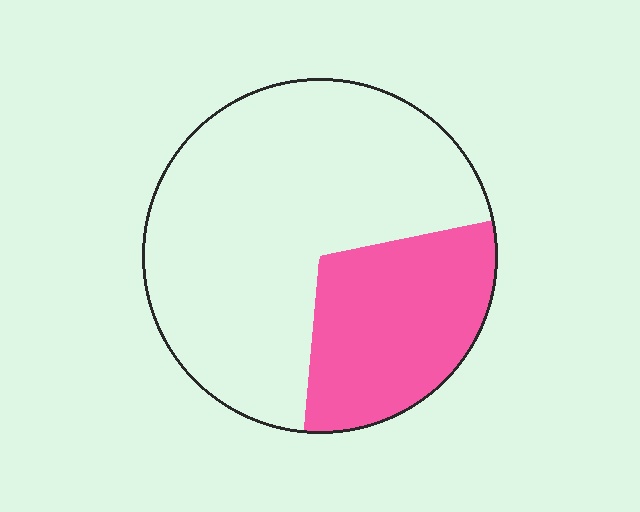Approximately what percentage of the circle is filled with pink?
Approximately 30%.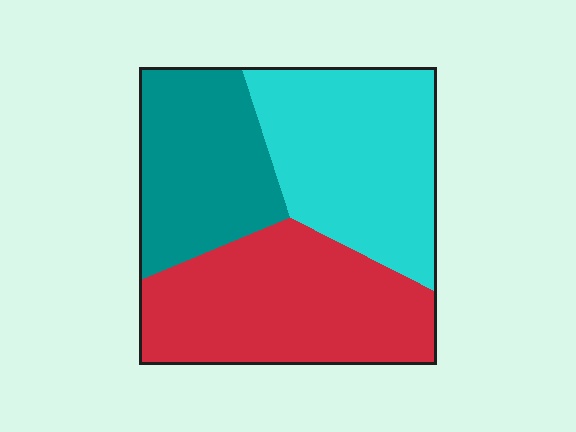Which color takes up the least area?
Teal, at roughly 25%.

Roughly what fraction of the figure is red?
Red covers 38% of the figure.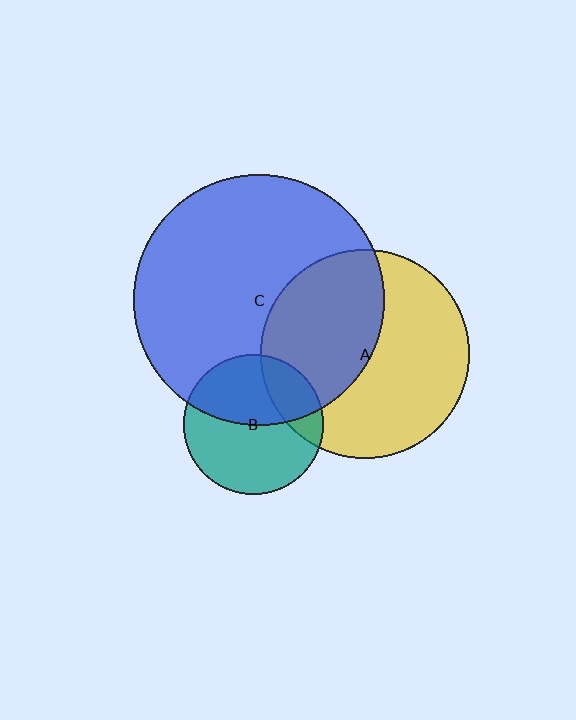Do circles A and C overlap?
Yes.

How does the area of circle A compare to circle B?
Approximately 2.2 times.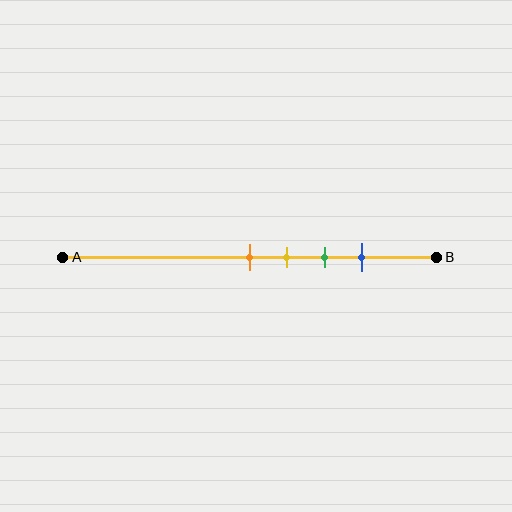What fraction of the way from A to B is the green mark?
The green mark is approximately 70% (0.7) of the way from A to B.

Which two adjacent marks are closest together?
The orange and yellow marks are the closest adjacent pair.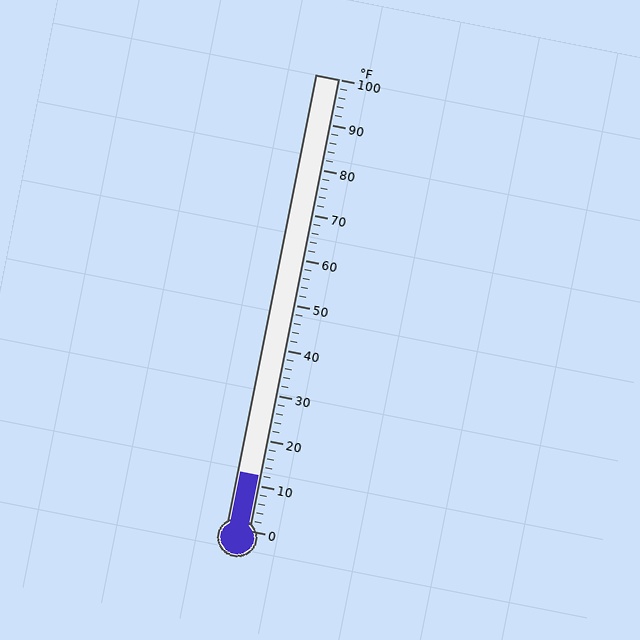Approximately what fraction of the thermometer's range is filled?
The thermometer is filled to approximately 10% of its range.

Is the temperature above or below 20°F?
The temperature is below 20°F.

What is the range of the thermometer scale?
The thermometer scale ranges from 0°F to 100°F.